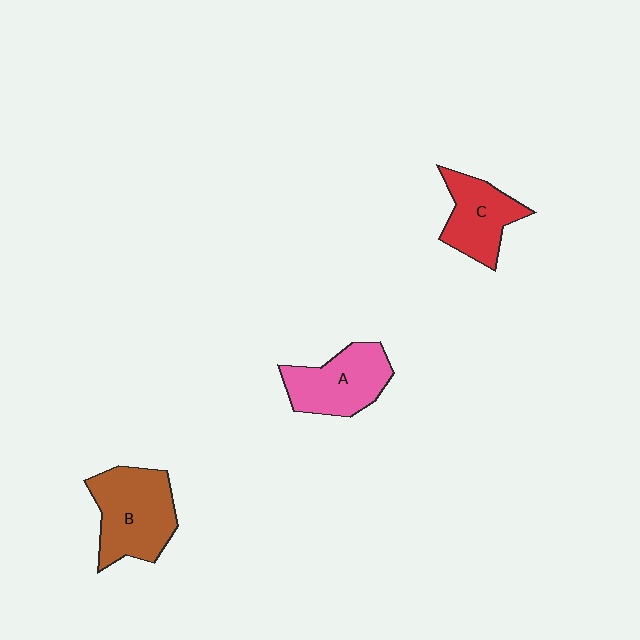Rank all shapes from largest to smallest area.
From largest to smallest: B (brown), A (pink), C (red).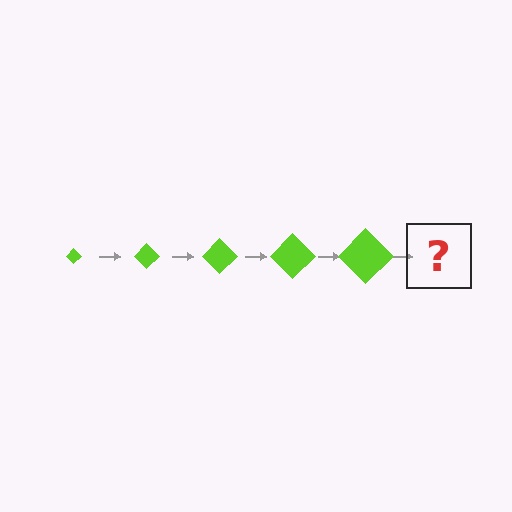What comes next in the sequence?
The next element should be a lime diamond, larger than the previous one.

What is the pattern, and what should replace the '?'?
The pattern is that the diamond gets progressively larger each step. The '?' should be a lime diamond, larger than the previous one.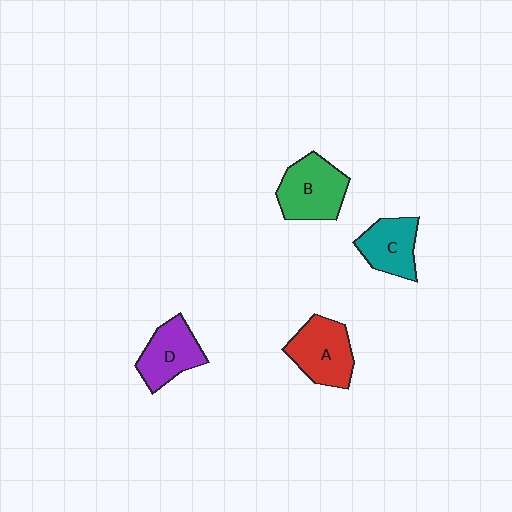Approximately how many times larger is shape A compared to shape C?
Approximately 1.2 times.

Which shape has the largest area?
Shape B (green).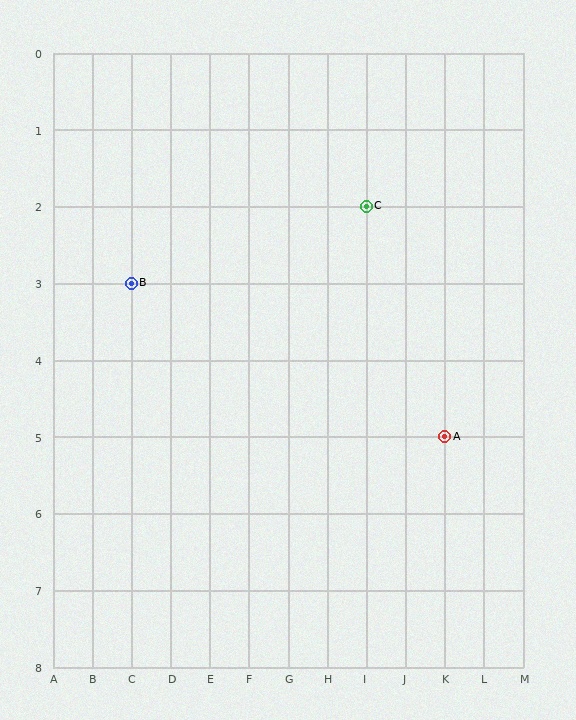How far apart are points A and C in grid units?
Points A and C are 2 columns and 3 rows apart (about 3.6 grid units diagonally).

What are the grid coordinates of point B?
Point B is at grid coordinates (C, 3).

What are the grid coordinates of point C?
Point C is at grid coordinates (I, 2).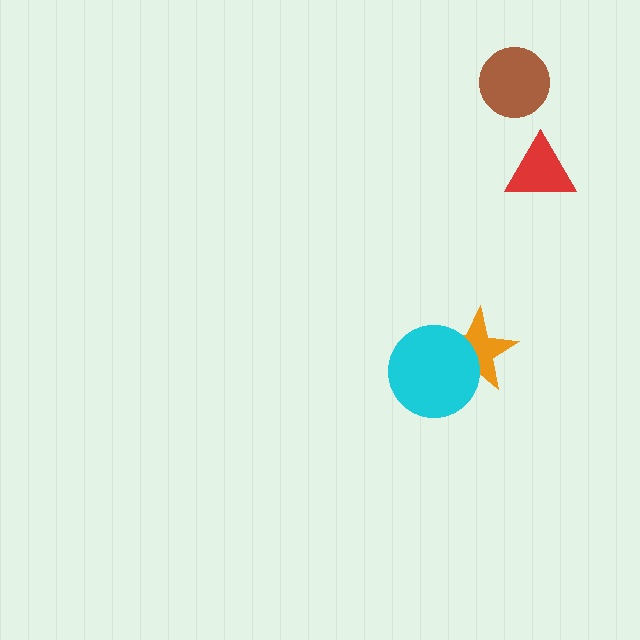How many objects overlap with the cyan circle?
1 object overlaps with the cyan circle.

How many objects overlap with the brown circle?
0 objects overlap with the brown circle.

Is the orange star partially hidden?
Yes, it is partially covered by another shape.